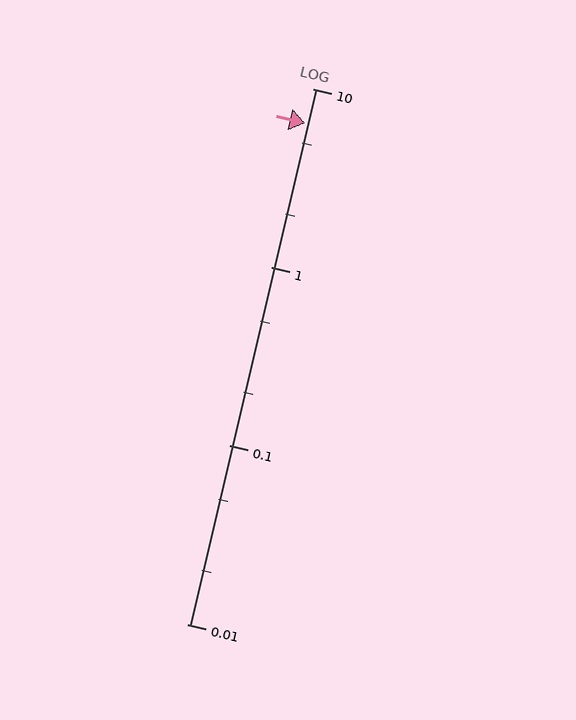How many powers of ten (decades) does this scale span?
The scale spans 3 decades, from 0.01 to 10.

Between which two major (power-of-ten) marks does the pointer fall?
The pointer is between 1 and 10.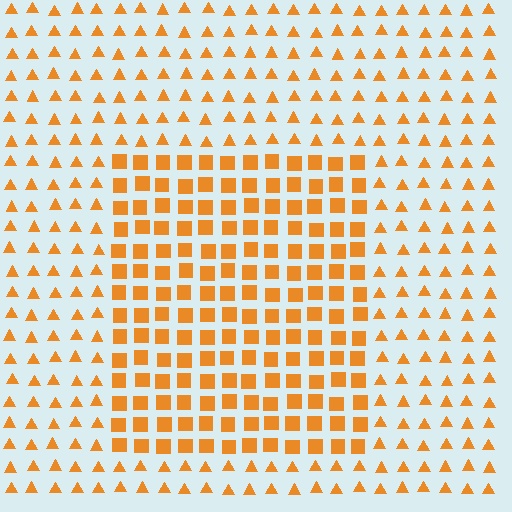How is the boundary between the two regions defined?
The boundary is defined by a change in element shape: squares inside vs. triangles outside. All elements share the same color and spacing.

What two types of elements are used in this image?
The image uses squares inside the rectangle region and triangles outside it.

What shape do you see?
I see a rectangle.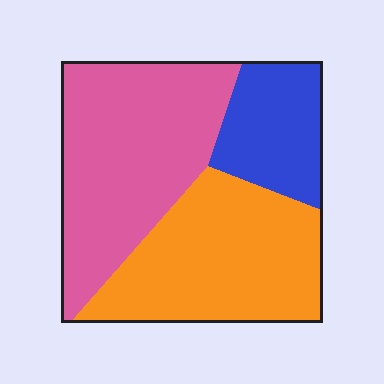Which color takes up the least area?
Blue, at roughly 20%.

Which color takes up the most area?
Pink, at roughly 45%.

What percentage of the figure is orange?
Orange covers 38% of the figure.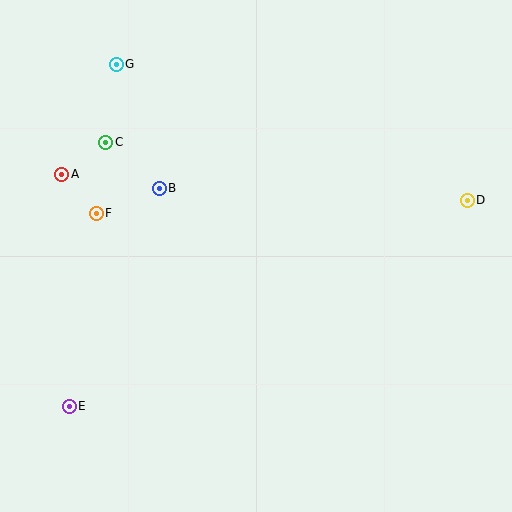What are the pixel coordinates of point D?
Point D is at (467, 200).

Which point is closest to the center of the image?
Point B at (159, 188) is closest to the center.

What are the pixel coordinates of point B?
Point B is at (159, 188).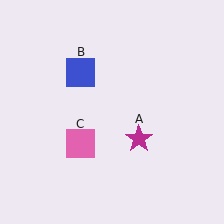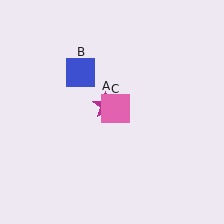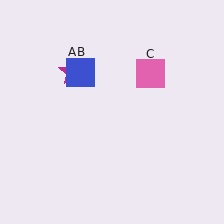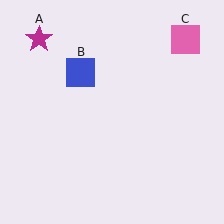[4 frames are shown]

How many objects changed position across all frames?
2 objects changed position: magenta star (object A), pink square (object C).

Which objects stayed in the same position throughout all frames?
Blue square (object B) remained stationary.